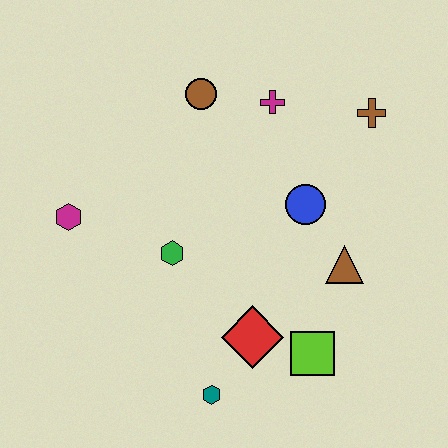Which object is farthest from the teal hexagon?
The brown cross is farthest from the teal hexagon.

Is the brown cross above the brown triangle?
Yes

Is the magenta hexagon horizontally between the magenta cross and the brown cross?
No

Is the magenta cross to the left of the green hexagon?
No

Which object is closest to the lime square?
The red diamond is closest to the lime square.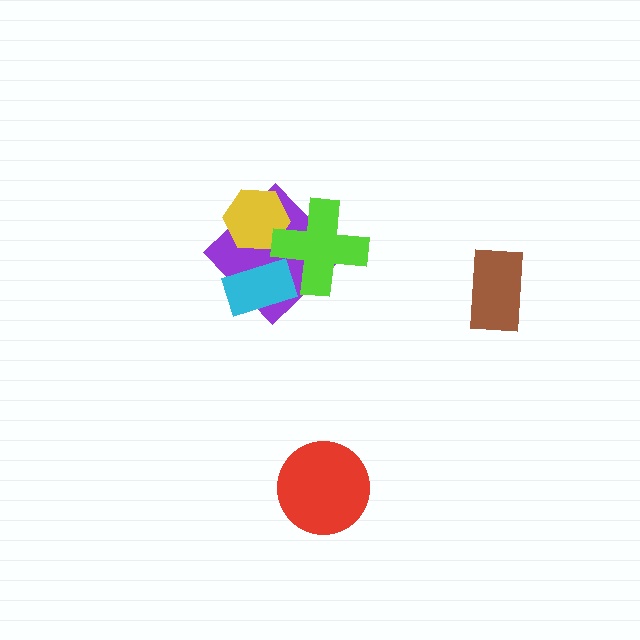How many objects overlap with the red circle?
0 objects overlap with the red circle.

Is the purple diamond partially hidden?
Yes, it is partially covered by another shape.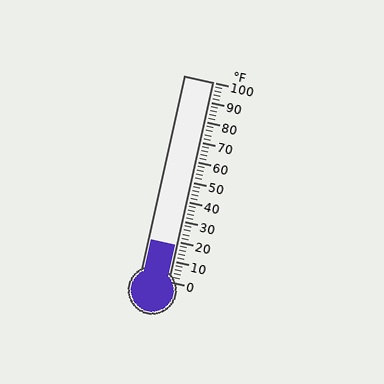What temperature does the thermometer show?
The thermometer shows approximately 18°F.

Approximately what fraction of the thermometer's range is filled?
The thermometer is filled to approximately 20% of its range.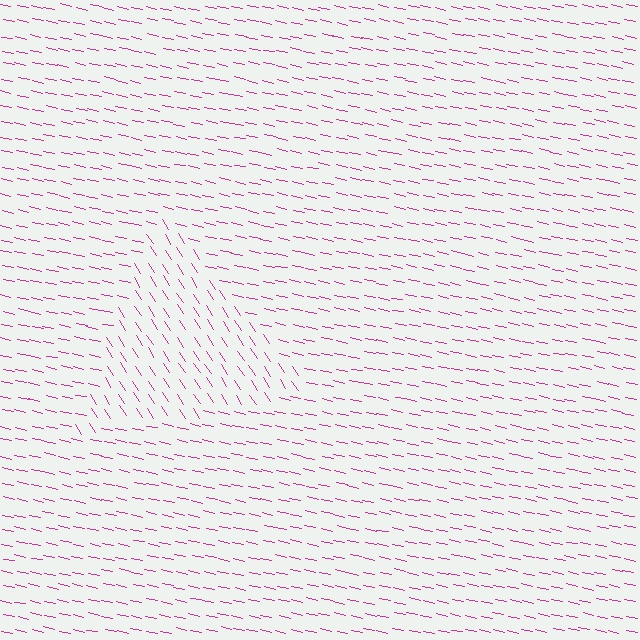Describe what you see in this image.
The image is filled with small magenta line segments. A triangle region in the image has lines oriented differently from the surrounding lines, creating a visible texture boundary.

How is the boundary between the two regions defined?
The boundary is defined purely by a change in line orientation (approximately 45 degrees difference). All lines are the same color and thickness.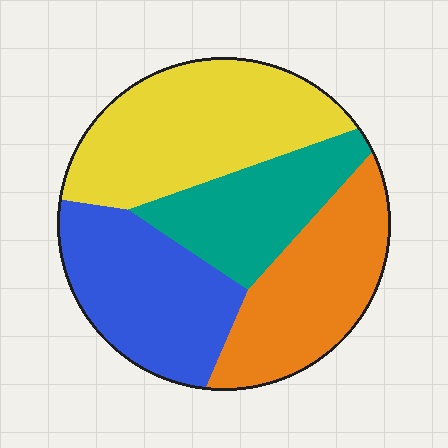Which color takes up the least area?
Teal, at roughly 20%.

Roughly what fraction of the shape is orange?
Orange covers 24% of the shape.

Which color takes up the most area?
Yellow, at roughly 30%.